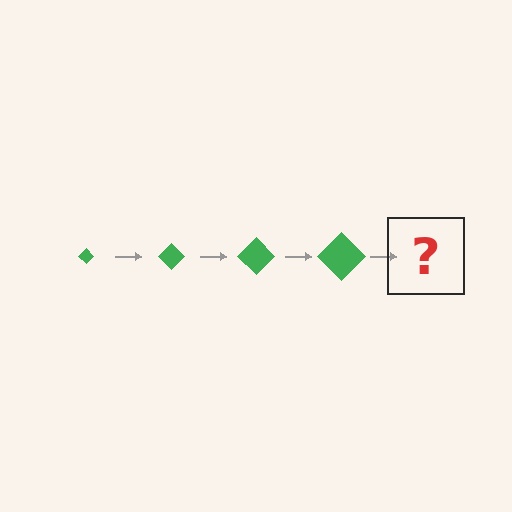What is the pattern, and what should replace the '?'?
The pattern is that the diamond gets progressively larger each step. The '?' should be a green diamond, larger than the previous one.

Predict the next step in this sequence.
The next step is a green diamond, larger than the previous one.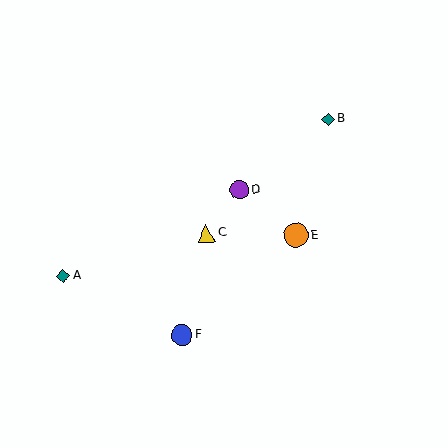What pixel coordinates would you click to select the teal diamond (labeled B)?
Click at (328, 119) to select the teal diamond B.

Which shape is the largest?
The orange circle (labeled E) is the largest.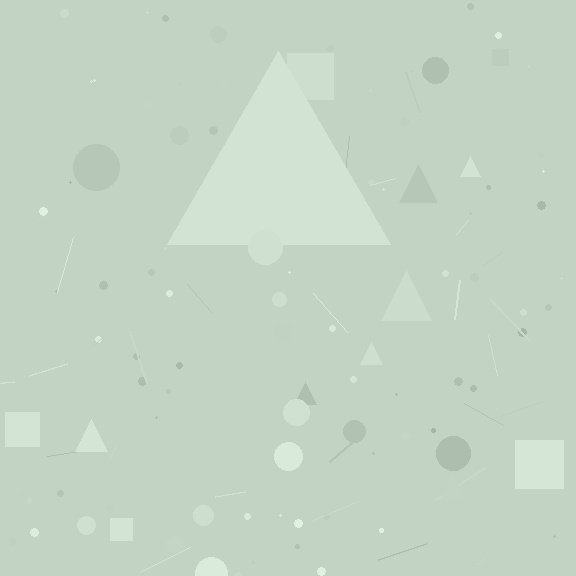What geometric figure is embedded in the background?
A triangle is embedded in the background.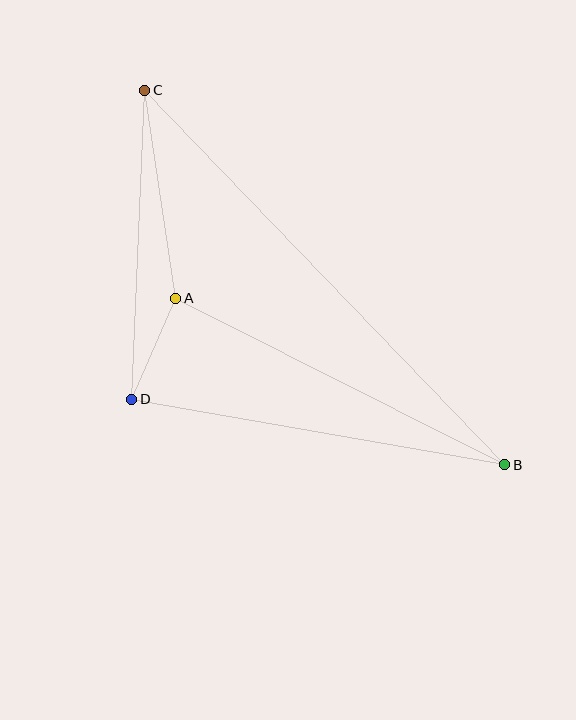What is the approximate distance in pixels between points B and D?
The distance between B and D is approximately 379 pixels.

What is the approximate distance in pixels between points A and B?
The distance between A and B is approximately 369 pixels.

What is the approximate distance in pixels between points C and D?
The distance between C and D is approximately 310 pixels.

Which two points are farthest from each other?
Points B and C are farthest from each other.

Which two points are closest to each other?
Points A and D are closest to each other.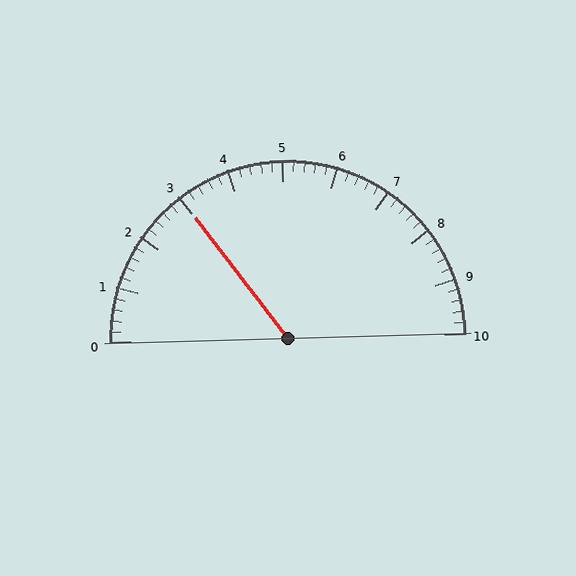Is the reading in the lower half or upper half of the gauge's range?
The reading is in the lower half of the range (0 to 10).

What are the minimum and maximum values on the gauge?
The gauge ranges from 0 to 10.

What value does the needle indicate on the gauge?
The needle indicates approximately 3.0.